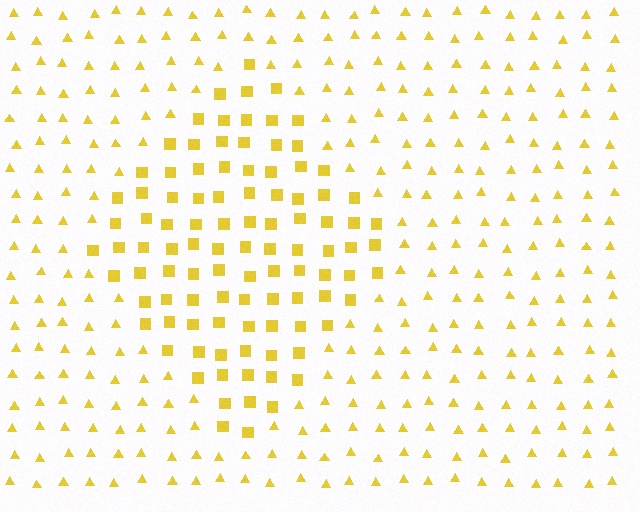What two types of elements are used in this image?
The image uses squares inside the diamond region and triangles outside it.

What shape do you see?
I see a diamond.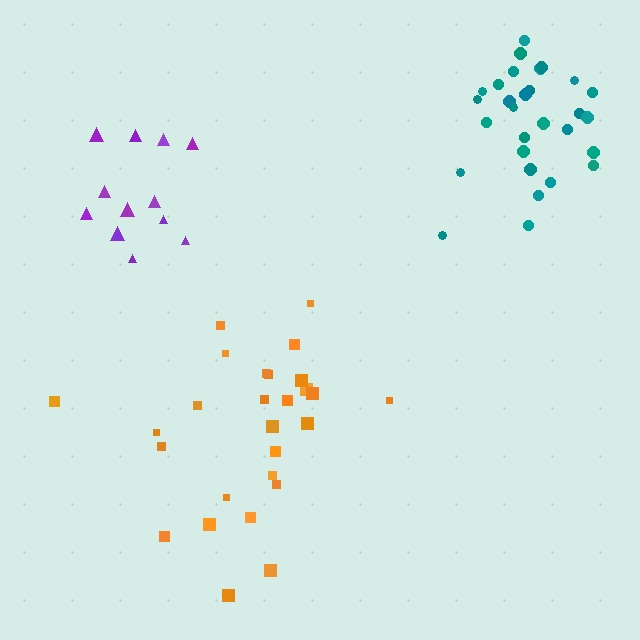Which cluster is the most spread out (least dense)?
Orange.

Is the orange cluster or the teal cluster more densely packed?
Teal.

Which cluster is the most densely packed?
Teal.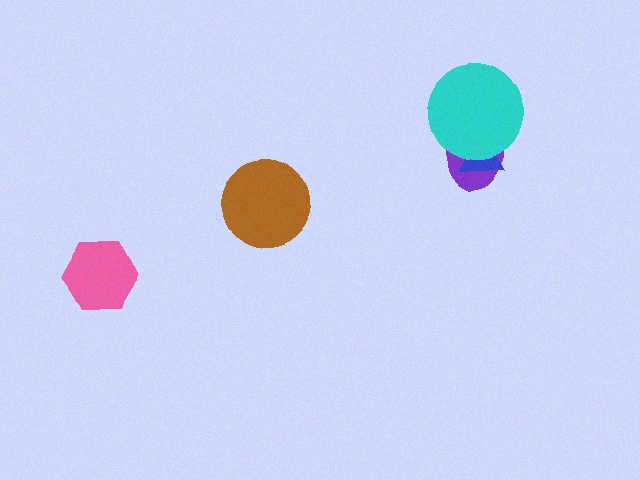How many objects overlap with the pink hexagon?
0 objects overlap with the pink hexagon.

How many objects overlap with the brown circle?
0 objects overlap with the brown circle.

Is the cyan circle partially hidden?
No, no other shape covers it.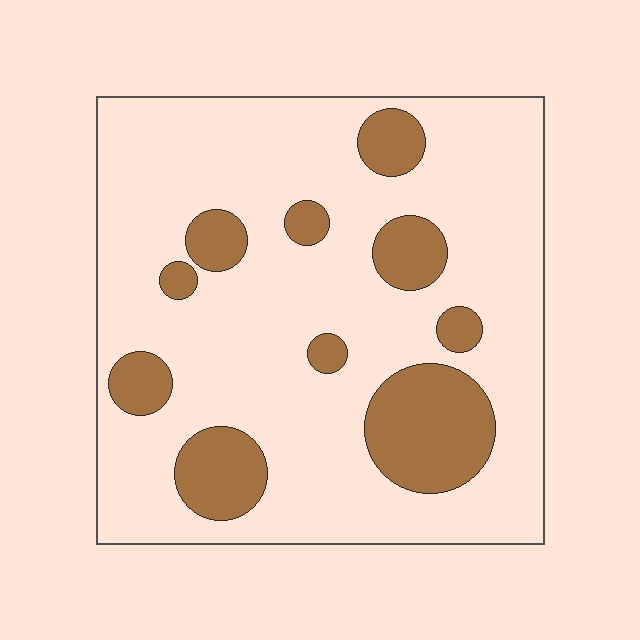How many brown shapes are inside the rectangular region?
10.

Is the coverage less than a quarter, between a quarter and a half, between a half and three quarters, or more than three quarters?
Less than a quarter.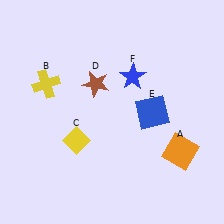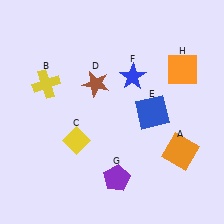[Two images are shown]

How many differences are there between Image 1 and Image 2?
There are 2 differences between the two images.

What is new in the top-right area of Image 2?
An orange square (H) was added in the top-right area of Image 2.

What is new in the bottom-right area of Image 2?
A purple pentagon (G) was added in the bottom-right area of Image 2.